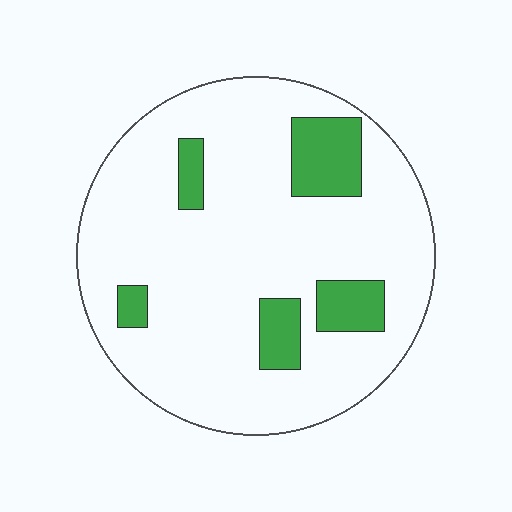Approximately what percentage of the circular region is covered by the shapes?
Approximately 15%.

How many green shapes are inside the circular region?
5.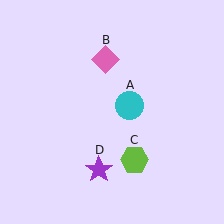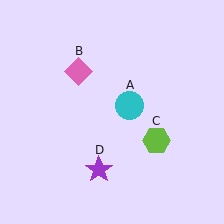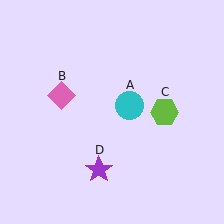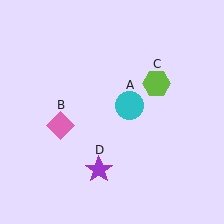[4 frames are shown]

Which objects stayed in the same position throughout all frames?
Cyan circle (object A) and purple star (object D) remained stationary.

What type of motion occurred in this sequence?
The pink diamond (object B), lime hexagon (object C) rotated counterclockwise around the center of the scene.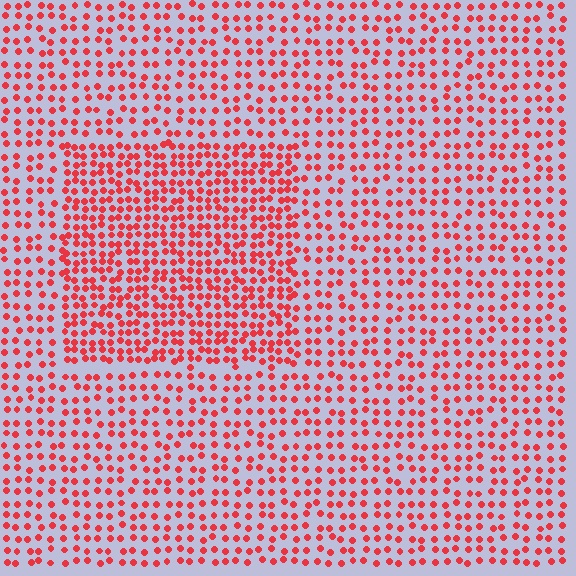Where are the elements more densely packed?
The elements are more densely packed inside the rectangle boundary.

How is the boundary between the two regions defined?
The boundary is defined by a change in element density (approximately 1.7x ratio). All elements are the same color, size, and shape.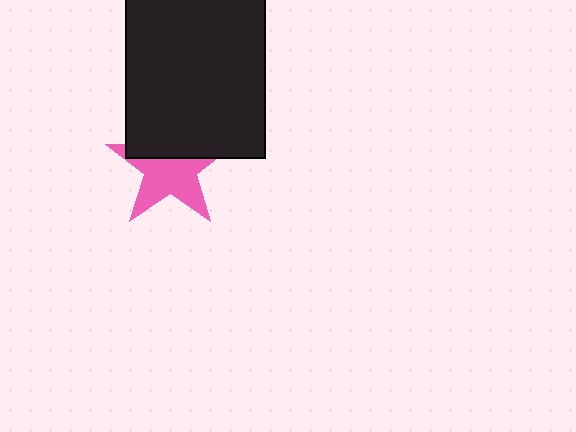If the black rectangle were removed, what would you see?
You would see the complete pink star.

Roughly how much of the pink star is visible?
About half of it is visible (roughly 58%).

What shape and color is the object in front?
The object in front is a black rectangle.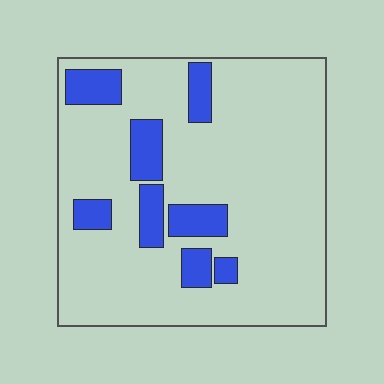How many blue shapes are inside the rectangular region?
8.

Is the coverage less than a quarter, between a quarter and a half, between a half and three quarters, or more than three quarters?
Less than a quarter.